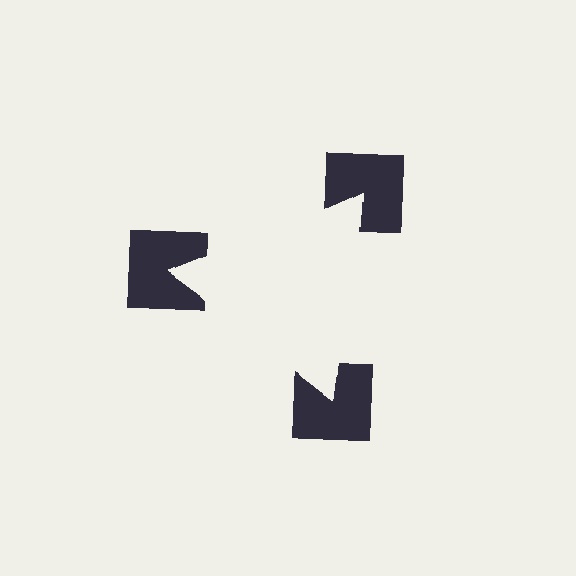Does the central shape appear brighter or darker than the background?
It typically appears slightly brighter than the background, even though no actual brightness change is drawn.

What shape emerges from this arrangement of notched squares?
An illusory triangle — its edges are inferred from the aligned wedge cuts in the notched squares, not physically drawn.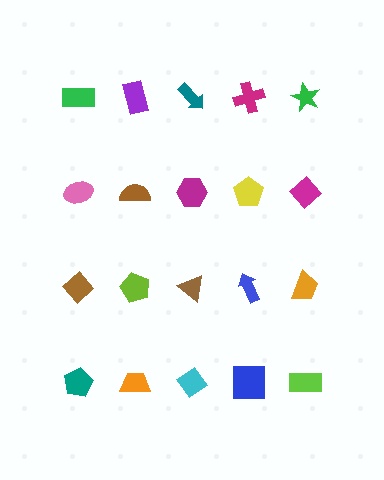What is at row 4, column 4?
A blue square.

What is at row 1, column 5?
A green star.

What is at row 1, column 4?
A magenta cross.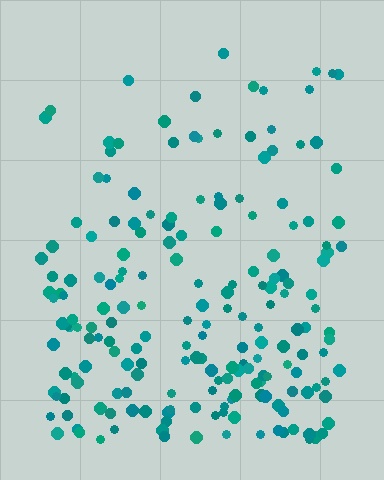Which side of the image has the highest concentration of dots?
The bottom.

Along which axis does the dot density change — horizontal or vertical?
Vertical.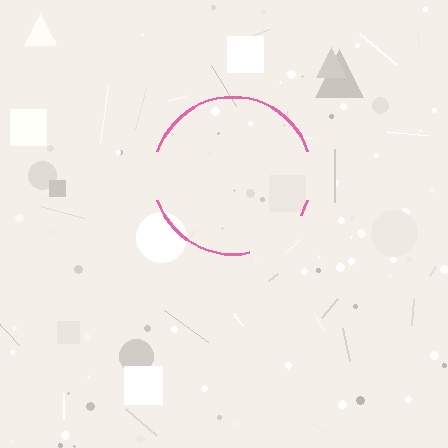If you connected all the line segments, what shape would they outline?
They would outline a circle.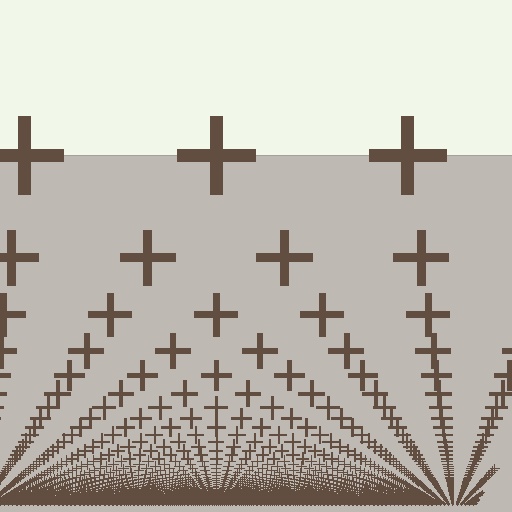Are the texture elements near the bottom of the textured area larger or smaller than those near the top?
Smaller. The gradient is inverted — elements near the bottom are smaller and denser.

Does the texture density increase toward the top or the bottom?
Density increases toward the bottom.